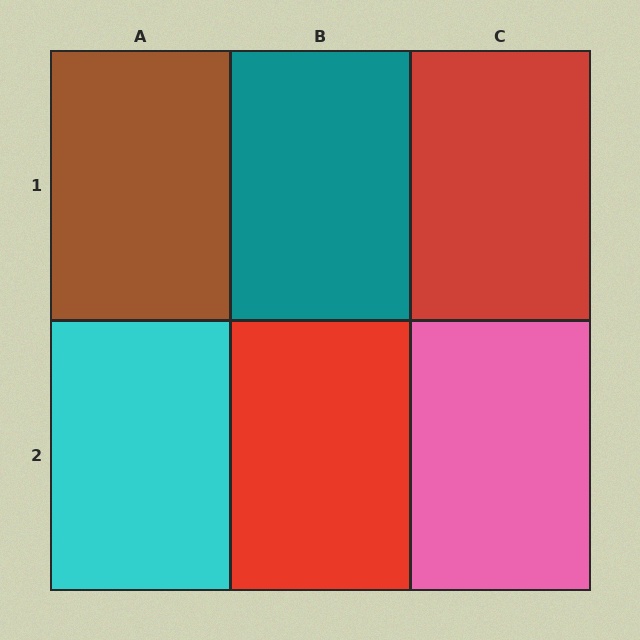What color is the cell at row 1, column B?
Teal.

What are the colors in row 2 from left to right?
Cyan, red, pink.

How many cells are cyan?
1 cell is cyan.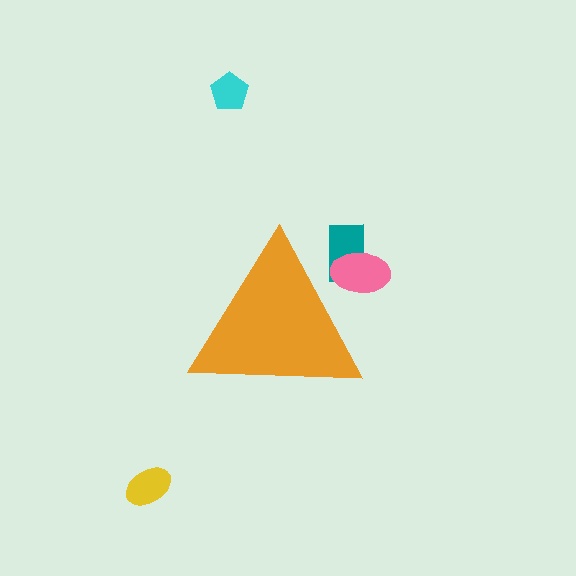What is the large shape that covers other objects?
An orange triangle.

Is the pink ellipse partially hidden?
Yes, the pink ellipse is partially hidden behind the orange triangle.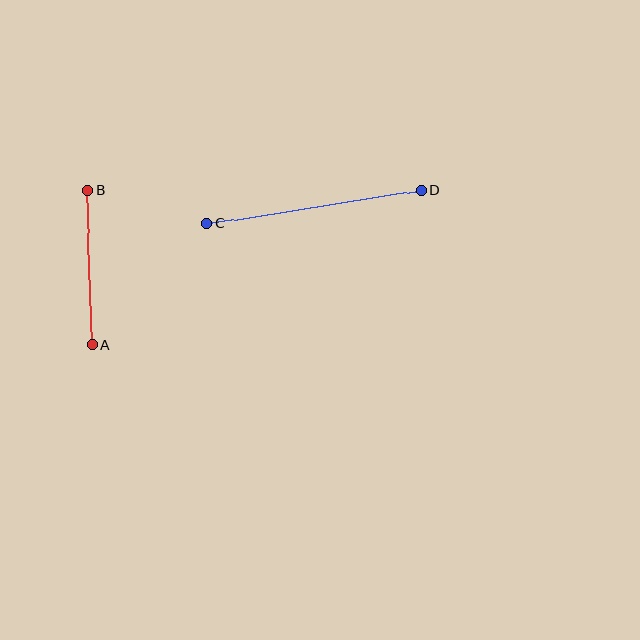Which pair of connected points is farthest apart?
Points C and D are farthest apart.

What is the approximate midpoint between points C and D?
The midpoint is at approximately (313, 207) pixels.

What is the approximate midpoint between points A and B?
The midpoint is at approximately (90, 267) pixels.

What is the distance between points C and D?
The distance is approximately 217 pixels.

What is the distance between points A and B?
The distance is approximately 155 pixels.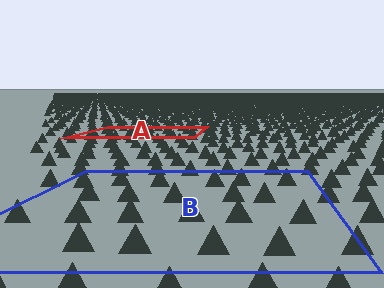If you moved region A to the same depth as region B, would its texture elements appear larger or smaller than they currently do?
They would appear larger. At a closer depth, the same texture elements are projected at a bigger on-screen size.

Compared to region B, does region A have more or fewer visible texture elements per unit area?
Region A has more texture elements per unit area — they are packed more densely because it is farther away.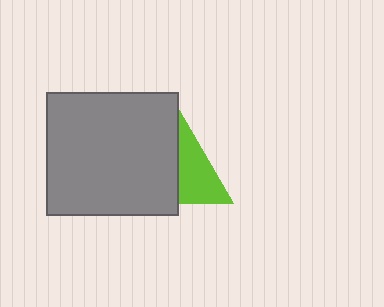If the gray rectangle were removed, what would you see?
You would see the complete lime triangle.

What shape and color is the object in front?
The object in front is a gray rectangle.